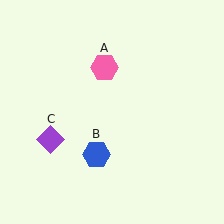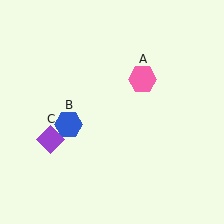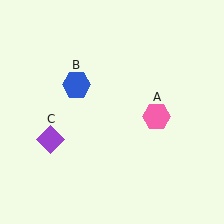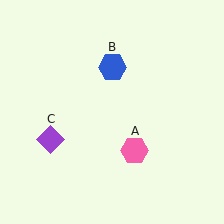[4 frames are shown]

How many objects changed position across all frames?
2 objects changed position: pink hexagon (object A), blue hexagon (object B).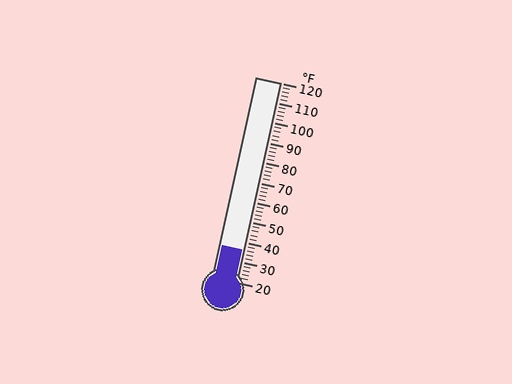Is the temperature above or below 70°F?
The temperature is below 70°F.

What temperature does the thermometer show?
The thermometer shows approximately 36°F.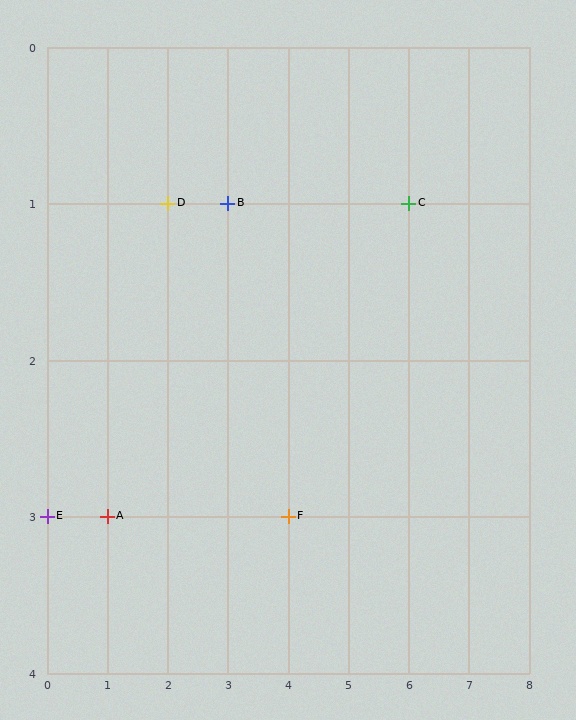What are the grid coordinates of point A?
Point A is at grid coordinates (1, 3).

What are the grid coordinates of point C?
Point C is at grid coordinates (6, 1).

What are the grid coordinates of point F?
Point F is at grid coordinates (4, 3).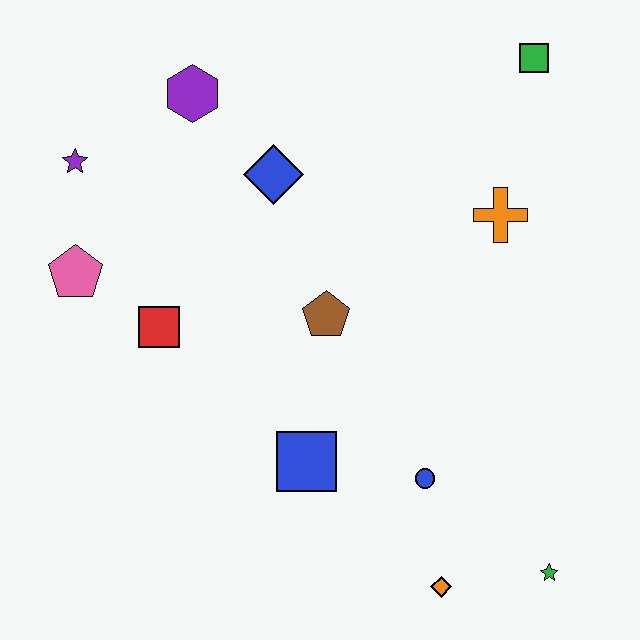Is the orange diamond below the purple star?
Yes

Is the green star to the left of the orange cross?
No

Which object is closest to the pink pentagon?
The red square is closest to the pink pentagon.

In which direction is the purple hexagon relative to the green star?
The purple hexagon is above the green star.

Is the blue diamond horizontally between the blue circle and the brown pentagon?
No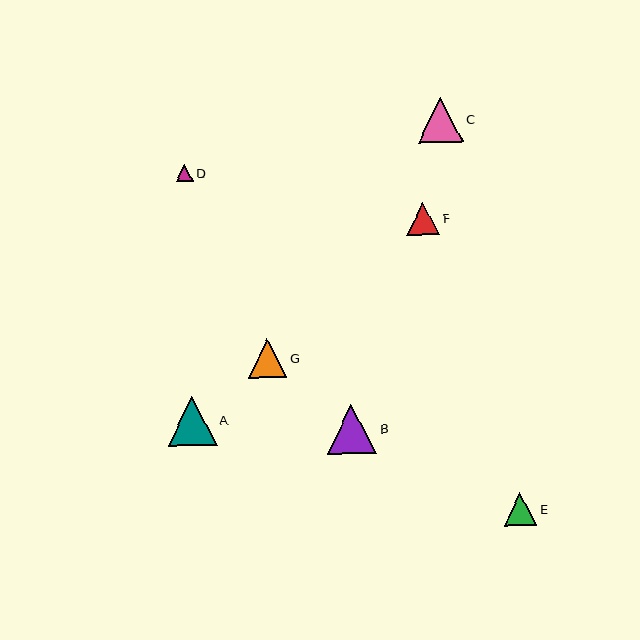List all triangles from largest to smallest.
From largest to smallest: B, A, C, G, E, F, D.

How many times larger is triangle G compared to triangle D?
Triangle G is approximately 2.2 times the size of triangle D.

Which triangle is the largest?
Triangle B is the largest with a size of approximately 50 pixels.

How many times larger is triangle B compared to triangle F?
Triangle B is approximately 1.5 times the size of triangle F.